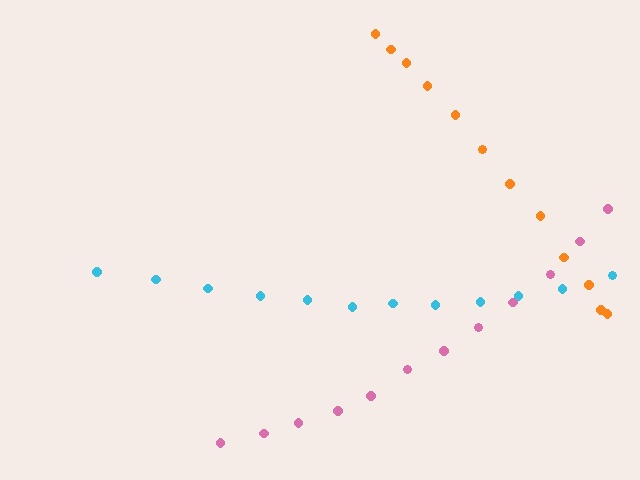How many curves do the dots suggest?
There are 3 distinct paths.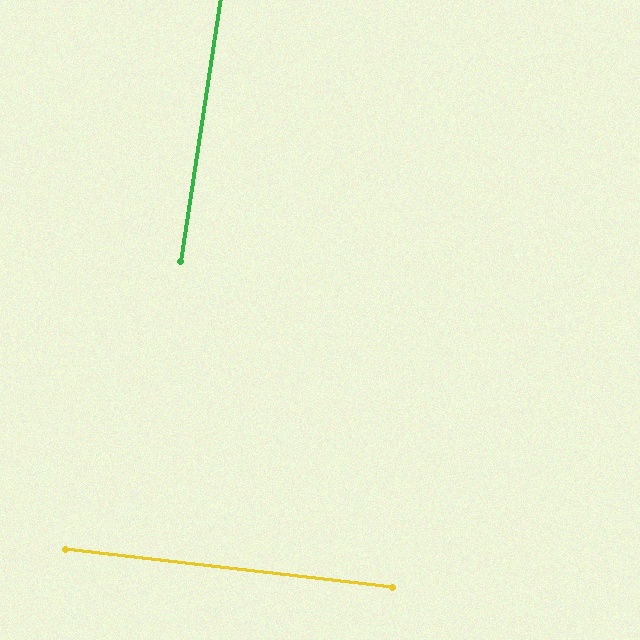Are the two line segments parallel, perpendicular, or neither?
Perpendicular — they meet at approximately 88°.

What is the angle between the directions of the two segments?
Approximately 88 degrees.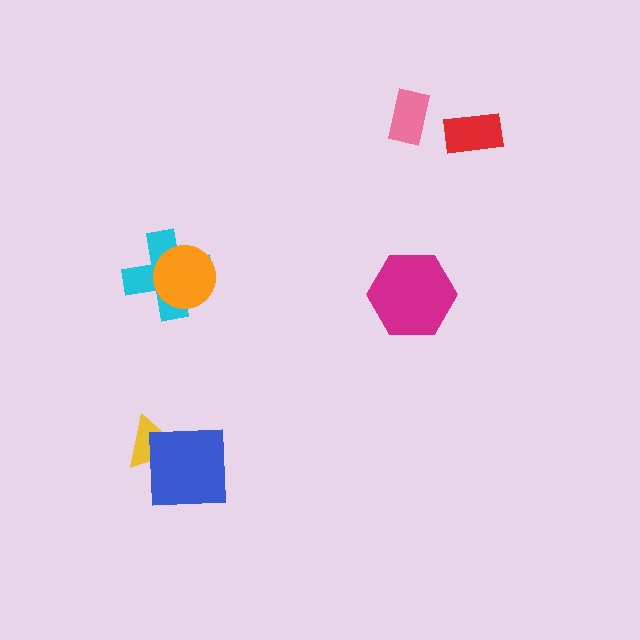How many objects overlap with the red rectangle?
0 objects overlap with the red rectangle.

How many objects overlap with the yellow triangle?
1 object overlaps with the yellow triangle.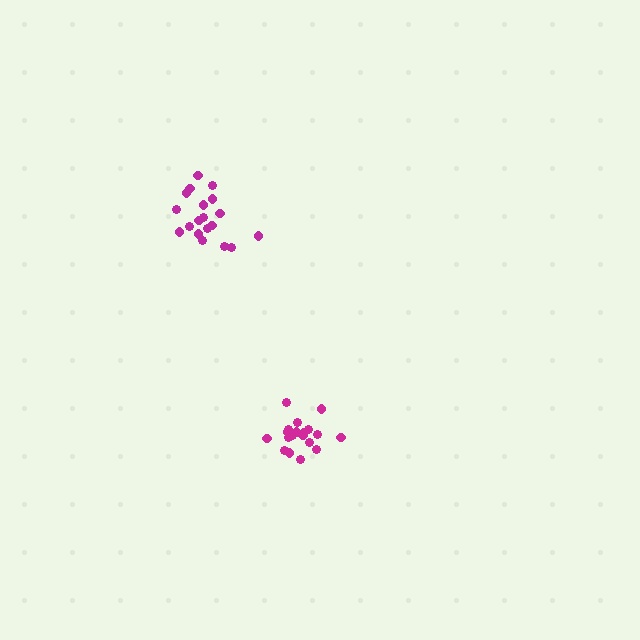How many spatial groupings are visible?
There are 2 spatial groupings.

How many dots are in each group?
Group 1: 19 dots, Group 2: 19 dots (38 total).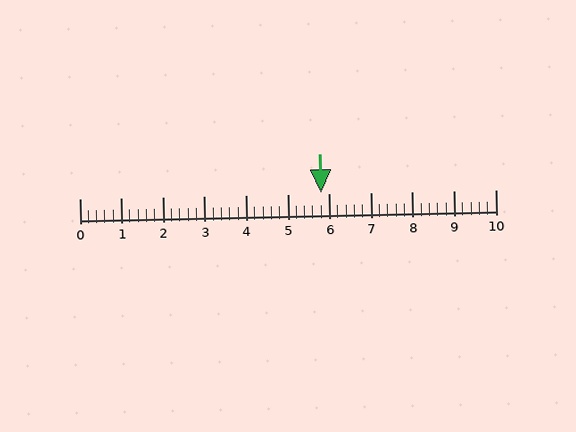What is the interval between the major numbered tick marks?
The major tick marks are spaced 1 units apart.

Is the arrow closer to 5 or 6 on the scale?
The arrow is closer to 6.